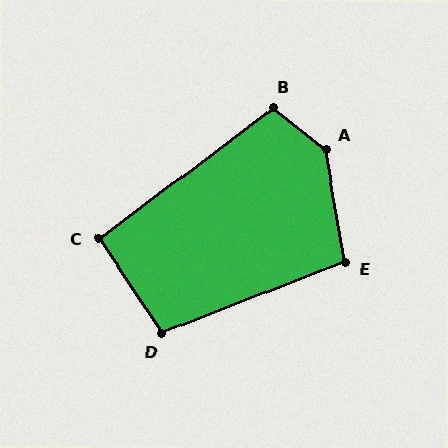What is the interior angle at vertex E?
Approximately 102 degrees (obtuse).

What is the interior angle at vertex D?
Approximately 102 degrees (obtuse).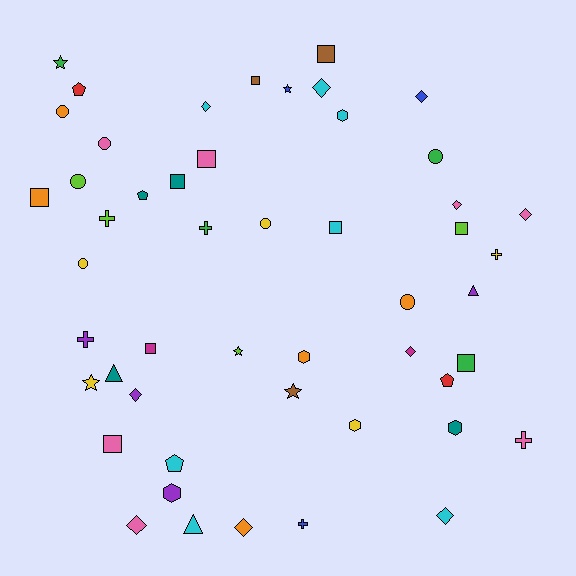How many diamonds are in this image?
There are 10 diamonds.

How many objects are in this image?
There are 50 objects.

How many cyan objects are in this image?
There are 7 cyan objects.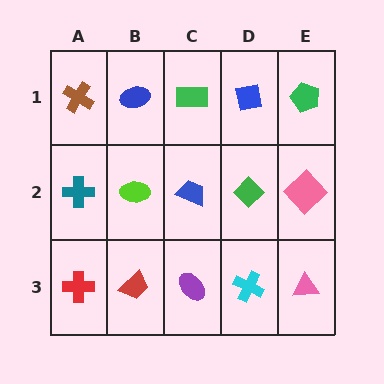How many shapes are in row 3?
5 shapes.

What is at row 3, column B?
A red trapezoid.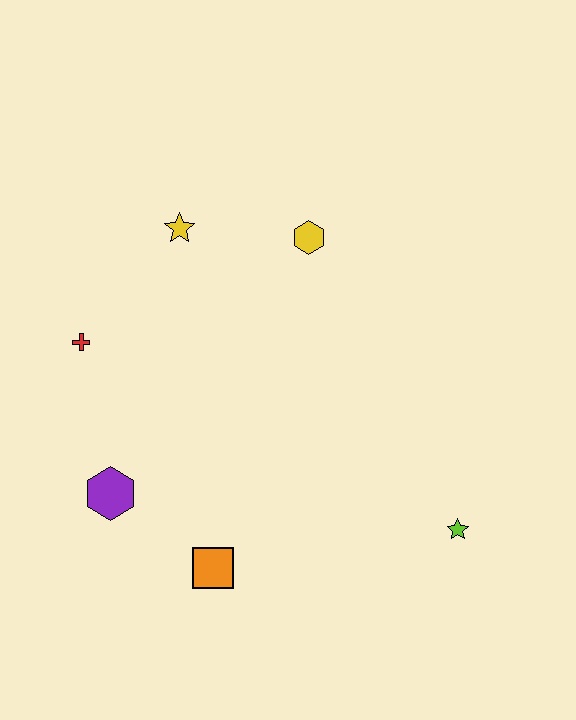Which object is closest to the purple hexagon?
The orange square is closest to the purple hexagon.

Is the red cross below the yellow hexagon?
Yes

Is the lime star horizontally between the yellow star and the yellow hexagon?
No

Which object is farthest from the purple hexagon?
The lime star is farthest from the purple hexagon.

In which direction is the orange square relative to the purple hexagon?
The orange square is to the right of the purple hexagon.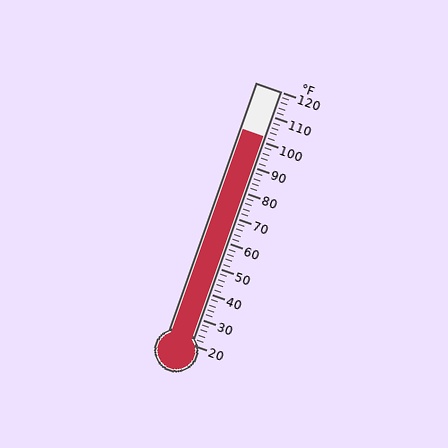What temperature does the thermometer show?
The thermometer shows approximately 102°F.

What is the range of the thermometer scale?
The thermometer scale ranges from 20°F to 120°F.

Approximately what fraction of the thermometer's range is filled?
The thermometer is filled to approximately 80% of its range.